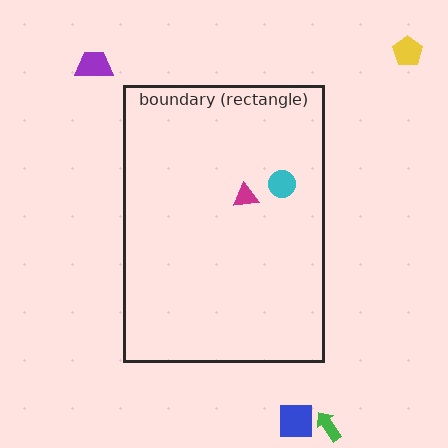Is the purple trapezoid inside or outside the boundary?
Outside.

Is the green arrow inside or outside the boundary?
Outside.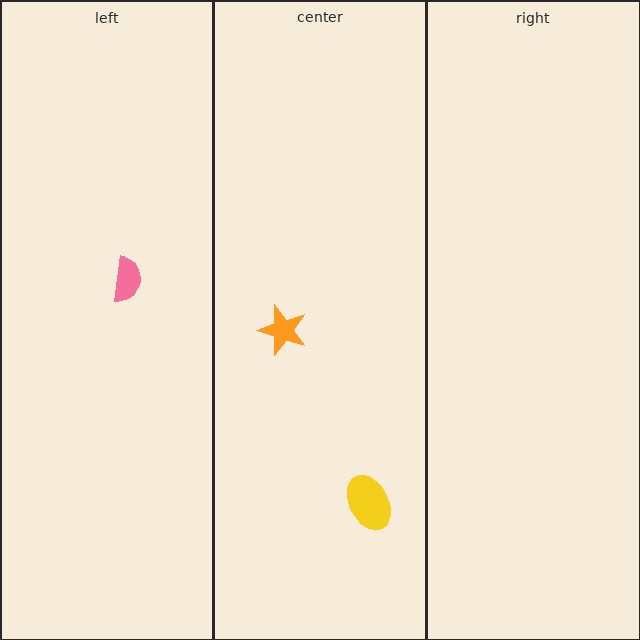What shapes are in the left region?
The pink semicircle.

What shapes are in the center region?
The yellow ellipse, the orange star.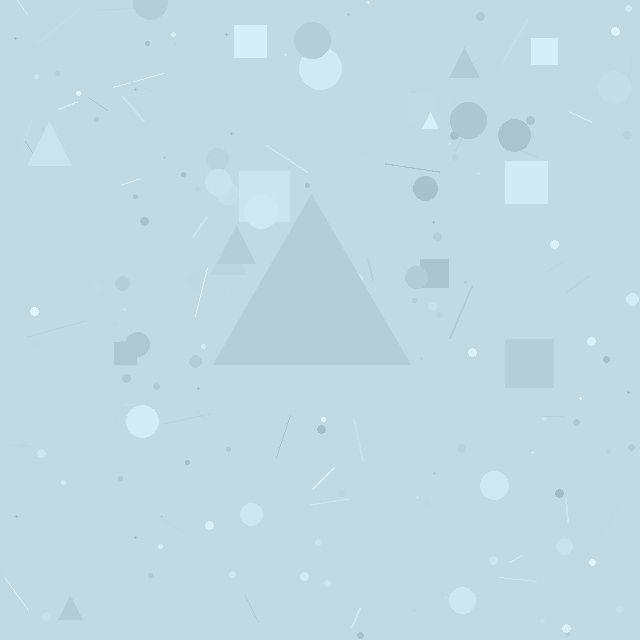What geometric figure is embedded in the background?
A triangle is embedded in the background.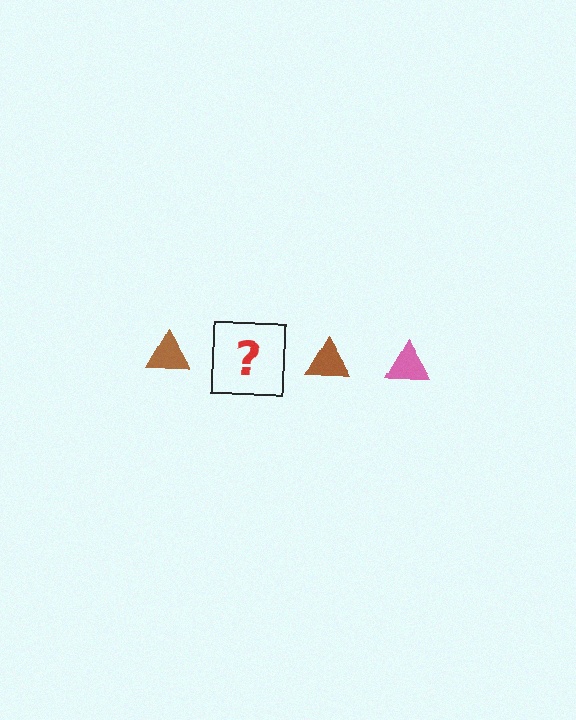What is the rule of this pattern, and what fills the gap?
The rule is that the pattern cycles through brown, pink triangles. The gap should be filled with a pink triangle.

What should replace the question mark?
The question mark should be replaced with a pink triangle.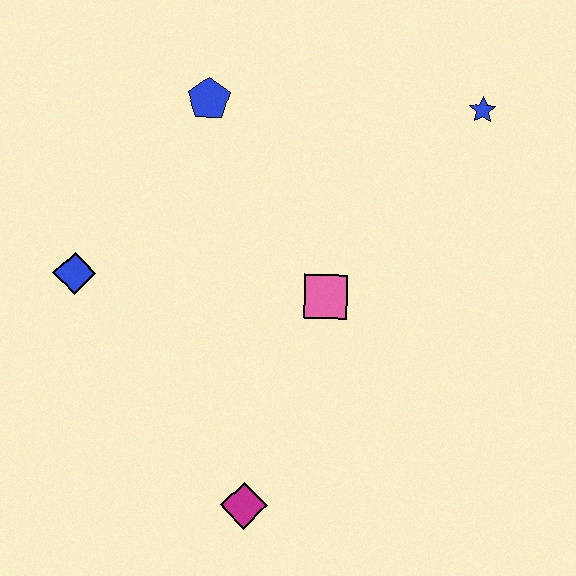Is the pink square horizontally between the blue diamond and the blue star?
Yes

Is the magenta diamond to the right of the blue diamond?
Yes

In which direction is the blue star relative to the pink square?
The blue star is above the pink square.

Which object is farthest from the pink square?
The blue diamond is farthest from the pink square.